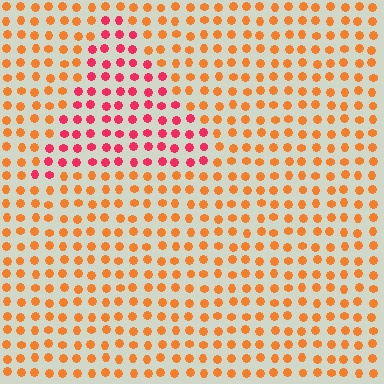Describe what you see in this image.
The image is filled with small orange elements in a uniform arrangement. A triangle-shaped region is visible where the elements are tinted to a slightly different hue, forming a subtle color boundary.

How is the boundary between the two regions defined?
The boundary is defined purely by a slight shift in hue (about 41 degrees). Spacing, size, and orientation are identical on both sides.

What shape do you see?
I see a triangle.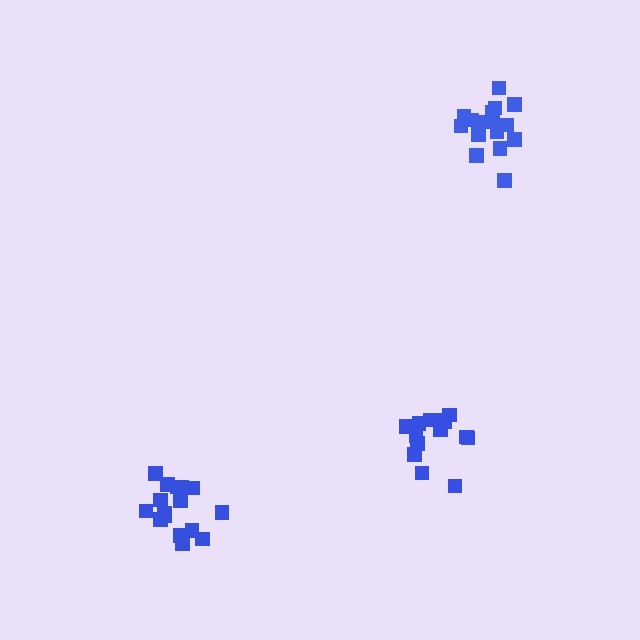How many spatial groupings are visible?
There are 3 spatial groupings.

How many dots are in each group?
Group 1: 14 dots, Group 2: 16 dots, Group 3: 16 dots (46 total).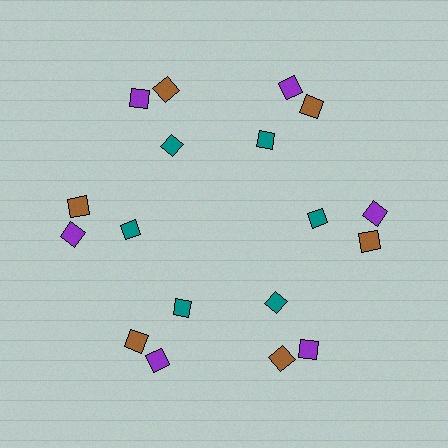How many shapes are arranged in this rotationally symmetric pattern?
There are 18 shapes, arranged in 6 groups of 3.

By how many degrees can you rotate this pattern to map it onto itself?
The pattern maps onto itself every 60 degrees of rotation.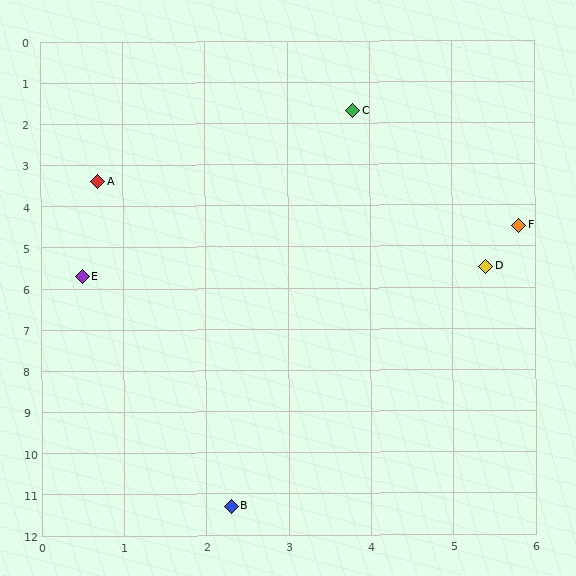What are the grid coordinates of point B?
Point B is at approximately (2.3, 11.3).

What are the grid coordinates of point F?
Point F is at approximately (5.8, 4.5).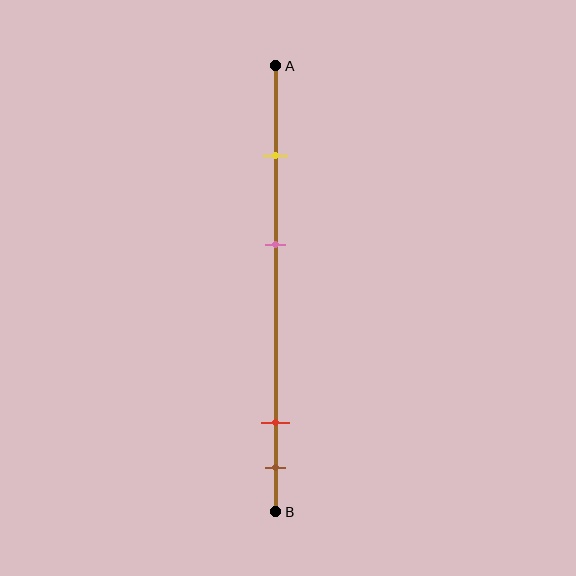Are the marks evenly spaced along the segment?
No, the marks are not evenly spaced.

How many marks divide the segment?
There are 4 marks dividing the segment.